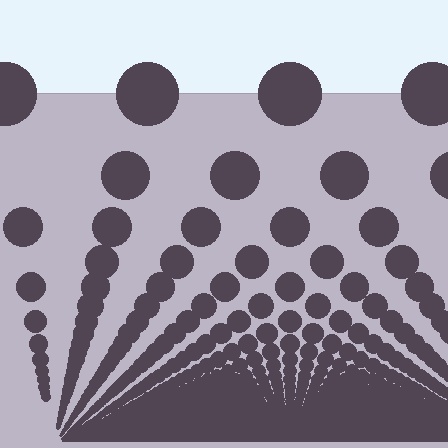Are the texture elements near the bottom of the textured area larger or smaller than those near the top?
Smaller. The gradient is inverted — elements near the bottom are smaller and denser.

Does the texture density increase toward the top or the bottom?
Density increases toward the bottom.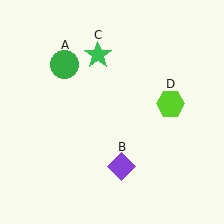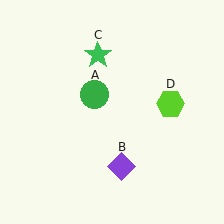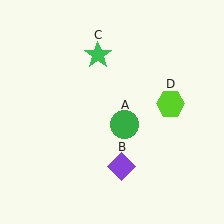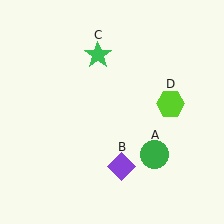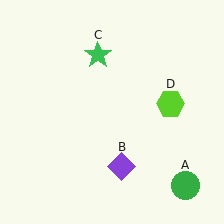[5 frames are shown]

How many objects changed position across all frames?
1 object changed position: green circle (object A).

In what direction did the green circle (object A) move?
The green circle (object A) moved down and to the right.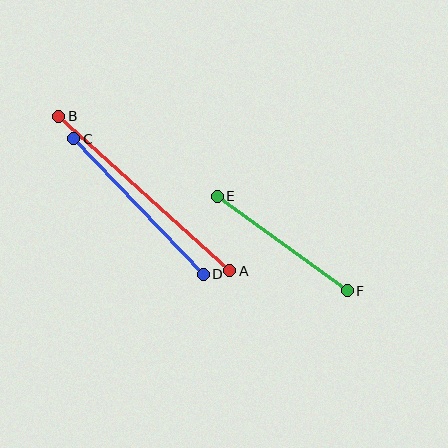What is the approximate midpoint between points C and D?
The midpoint is at approximately (138, 206) pixels.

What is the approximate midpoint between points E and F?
The midpoint is at approximately (282, 243) pixels.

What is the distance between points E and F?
The distance is approximately 160 pixels.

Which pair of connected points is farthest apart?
Points A and B are farthest apart.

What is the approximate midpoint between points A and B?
The midpoint is at approximately (144, 194) pixels.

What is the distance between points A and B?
The distance is approximately 231 pixels.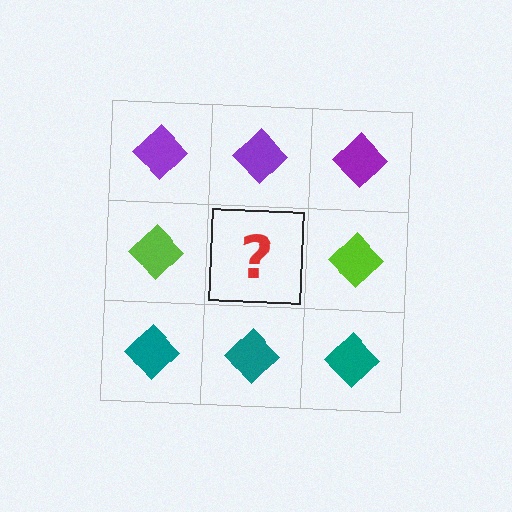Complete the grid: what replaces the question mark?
The question mark should be replaced with a lime diamond.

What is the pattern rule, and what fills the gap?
The rule is that each row has a consistent color. The gap should be filled with a lime diamond.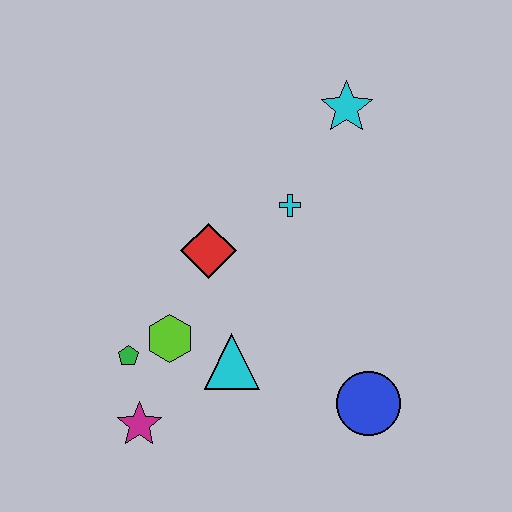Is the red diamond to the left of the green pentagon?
No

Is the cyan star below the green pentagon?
No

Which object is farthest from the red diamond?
The blue circle is farthest from the red diamond.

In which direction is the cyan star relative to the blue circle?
The cyan star is above the blue circle.